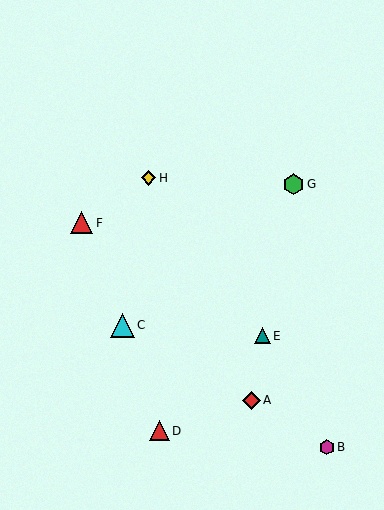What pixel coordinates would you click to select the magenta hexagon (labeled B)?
Click at (327, 447) to select the magenta hexagon B.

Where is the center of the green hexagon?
The center of the green hexagon is at (294, 184).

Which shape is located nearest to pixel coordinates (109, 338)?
The cyan triangle (labeled C) at (123, 325) is nearest to that location.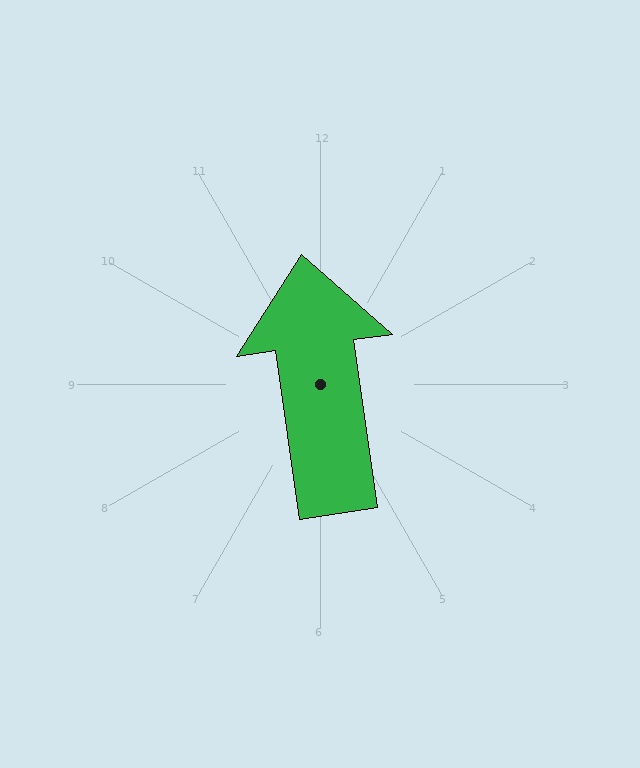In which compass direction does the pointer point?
North.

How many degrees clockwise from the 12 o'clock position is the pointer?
Approximately 352 degrees.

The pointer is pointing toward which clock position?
Roughly 12 o'clock.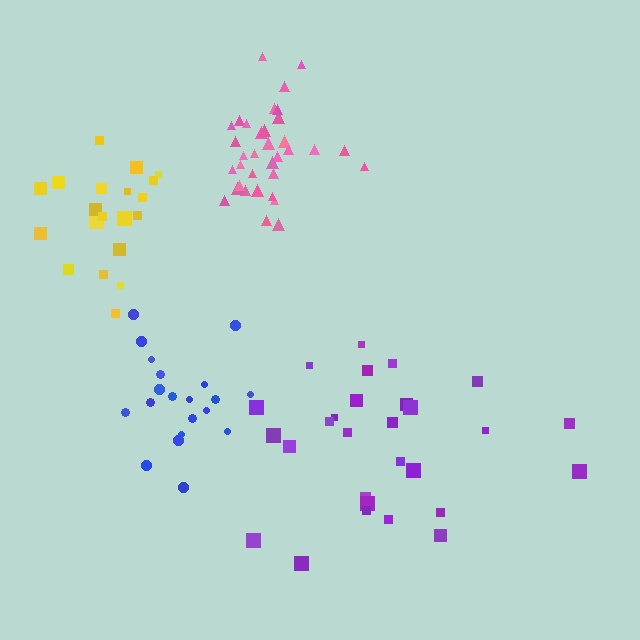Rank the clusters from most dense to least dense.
pink, yellow, blue, purple.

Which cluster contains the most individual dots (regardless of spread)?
Pink (35).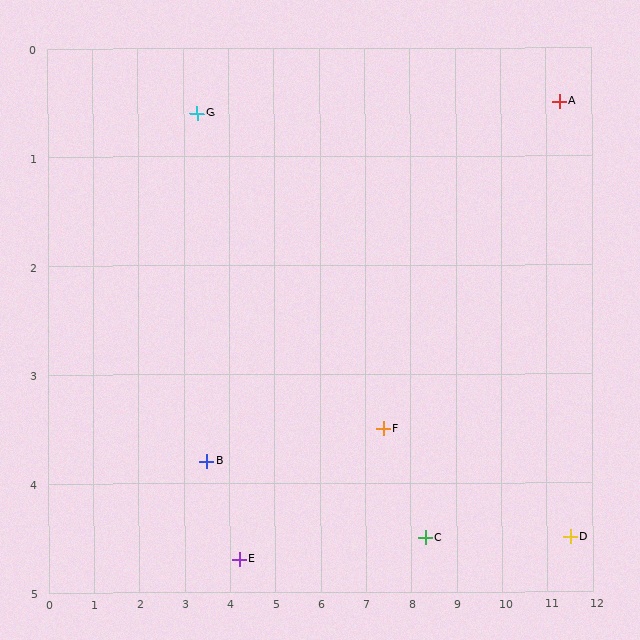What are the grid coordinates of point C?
Point C is at approximately (8.3, 4.5).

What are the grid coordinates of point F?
Point F is at approximately (7.4, 3.5).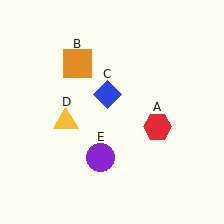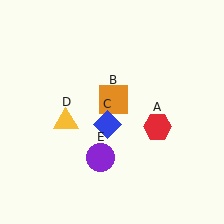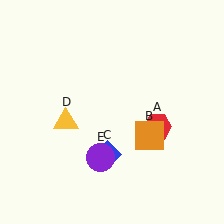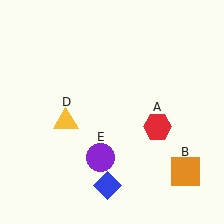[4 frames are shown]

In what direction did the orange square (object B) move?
The orange square (object B) moved down and to the right.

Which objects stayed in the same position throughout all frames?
Red hexagon (object A) and yellow triangle (object D) and purple circle (object E) remained stationary.